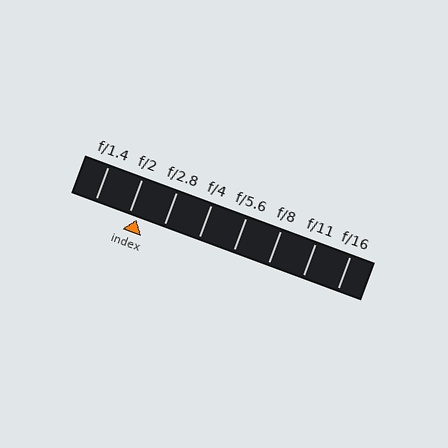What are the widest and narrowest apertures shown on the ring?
The widest aperture shown is f/1.4 and the narrowest is f/16.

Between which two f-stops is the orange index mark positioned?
The index mark is between f/2 and f/2.8.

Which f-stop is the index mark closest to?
The index mark is closest to f/2.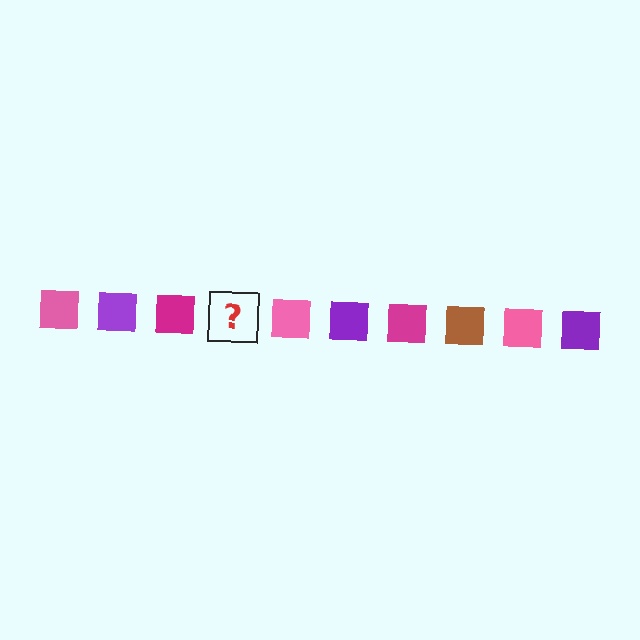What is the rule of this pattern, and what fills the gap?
The rule is that the pattern cycles through pink, purple, magenta, brown squares. The gap should be filled with a brown square.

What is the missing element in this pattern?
The missing element is a brown square.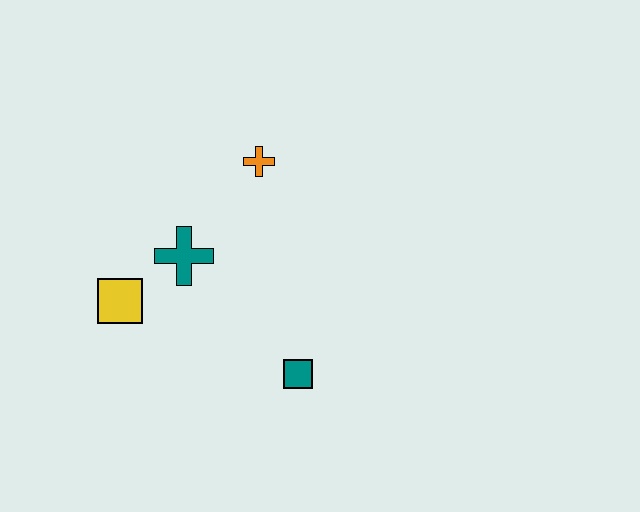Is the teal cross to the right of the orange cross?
No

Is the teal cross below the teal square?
No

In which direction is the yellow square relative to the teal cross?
The yellow square is to the left of the teal cross.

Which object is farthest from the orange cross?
The teal square is farthest from the orange cross.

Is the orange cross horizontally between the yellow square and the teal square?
Yes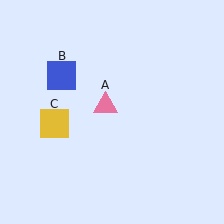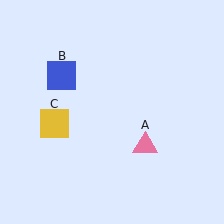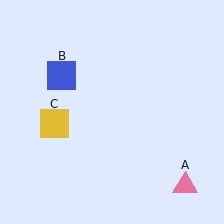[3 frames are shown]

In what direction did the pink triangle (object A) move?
The pink triangle (object A) moved down and to the right.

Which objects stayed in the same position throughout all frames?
Blue square (object B) and yellow square (object C) remained stationary.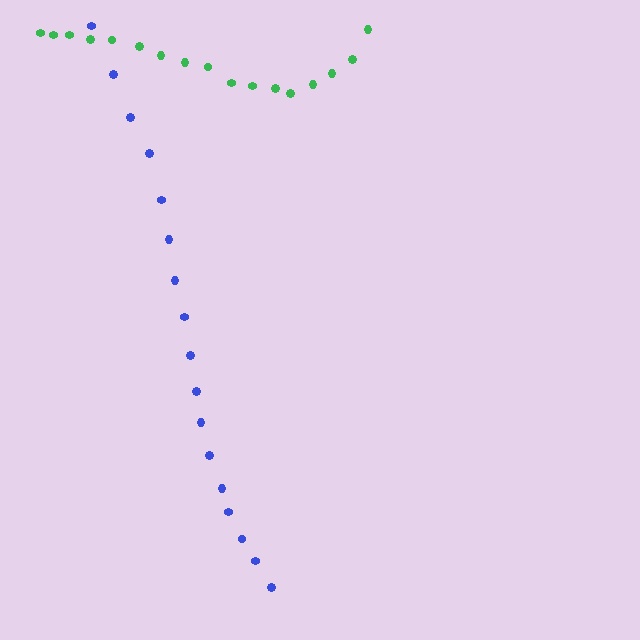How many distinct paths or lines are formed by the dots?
There are 2 distinct paths.